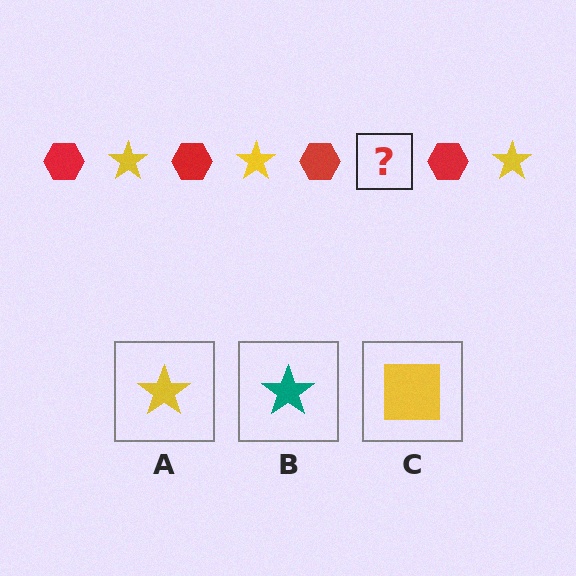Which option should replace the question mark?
Option A.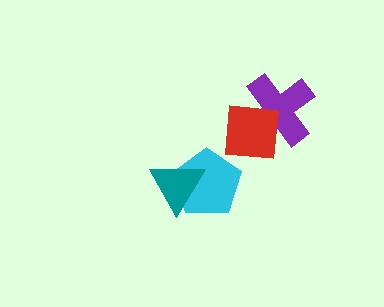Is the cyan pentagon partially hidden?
Yes, it is partially covered by another shape.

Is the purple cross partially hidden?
Yes, it is partially covered by another shape.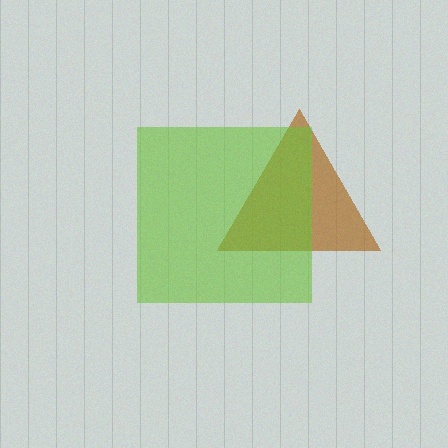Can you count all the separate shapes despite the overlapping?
Yes, there are 2 separate shapes.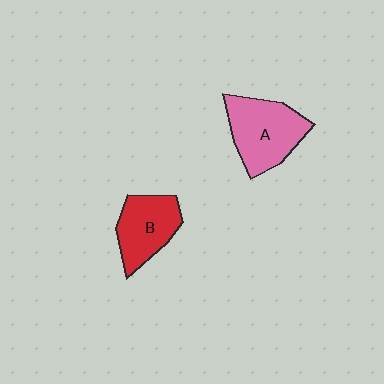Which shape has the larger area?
Shape A (pink).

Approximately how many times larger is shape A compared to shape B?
Approximately 1.3 times.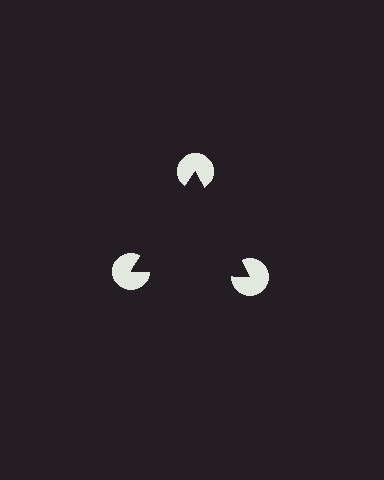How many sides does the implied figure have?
3 sides.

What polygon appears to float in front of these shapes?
An illusory triangle — its edges are inferred from the aligned wedge cuts in the pac-man discs, not physically drawn.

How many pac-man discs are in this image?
There are 3 — one at each vertex of the illusory triangle.